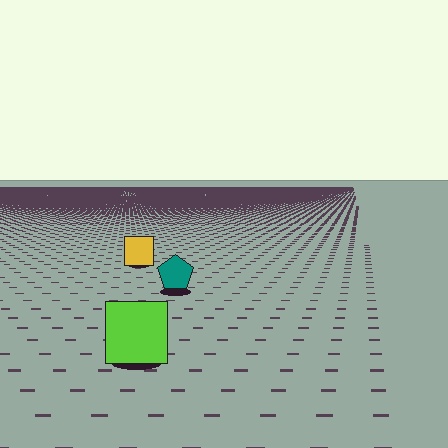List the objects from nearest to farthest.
From nearest to farthest: the lime square, the teal pentagon, the yellow square.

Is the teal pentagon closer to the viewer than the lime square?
No. The lime square is closer — you can tell from the texture gradient: the ground texture is coarser near it.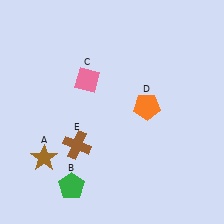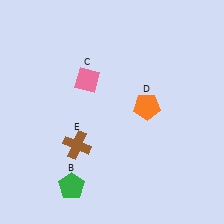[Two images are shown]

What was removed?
The brown star (A) was removed in Image 2.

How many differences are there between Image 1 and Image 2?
There is 1 difference between the two images.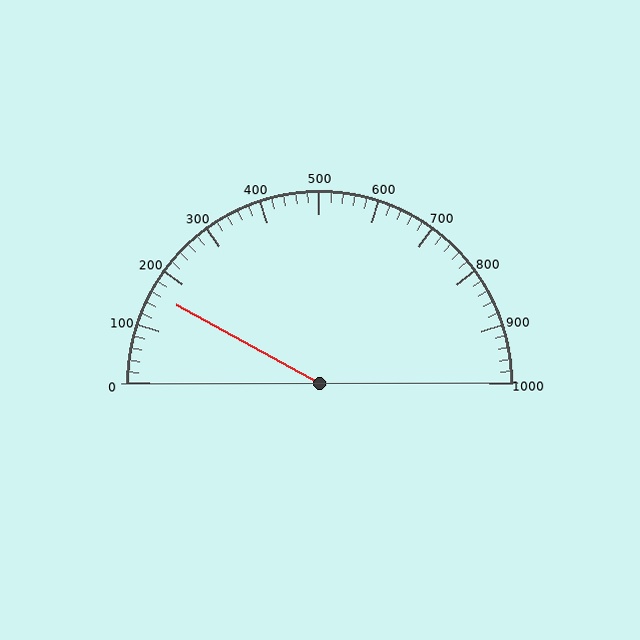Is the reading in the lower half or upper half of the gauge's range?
The reading is in the lower half of the range (0 to 1000).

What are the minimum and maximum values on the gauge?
The gauge ranges from 0 to 1000.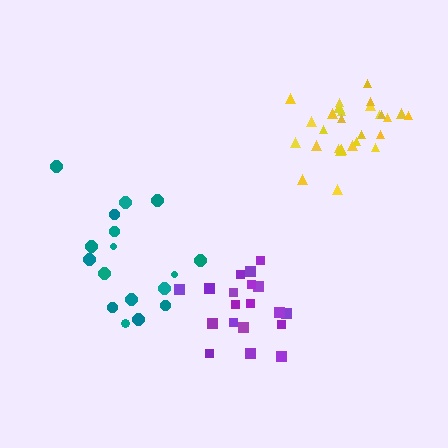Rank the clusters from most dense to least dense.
yellow, purple, teal.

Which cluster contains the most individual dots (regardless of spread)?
Yellow (29).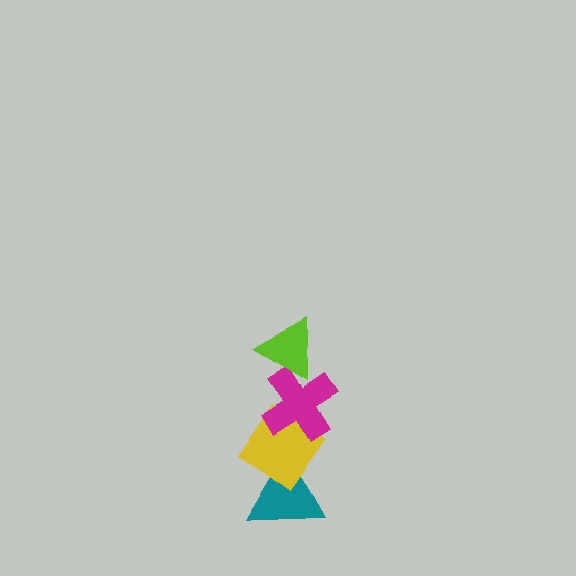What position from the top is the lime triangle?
The lime triangle is 1st from the top.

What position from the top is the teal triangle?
The teal triangle is 4th from the top.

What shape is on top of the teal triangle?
The yellow diamond is on top of the teal triangle.